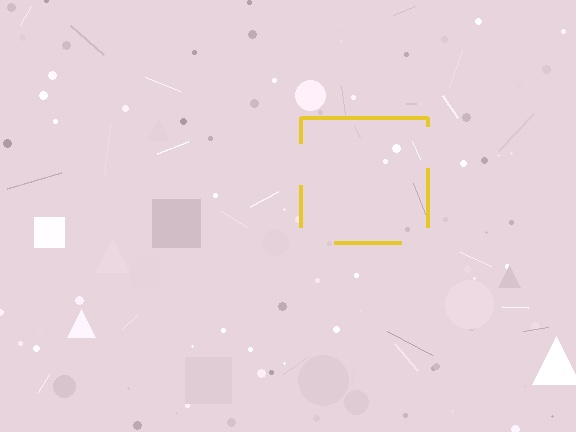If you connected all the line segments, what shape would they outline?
They would outline a square.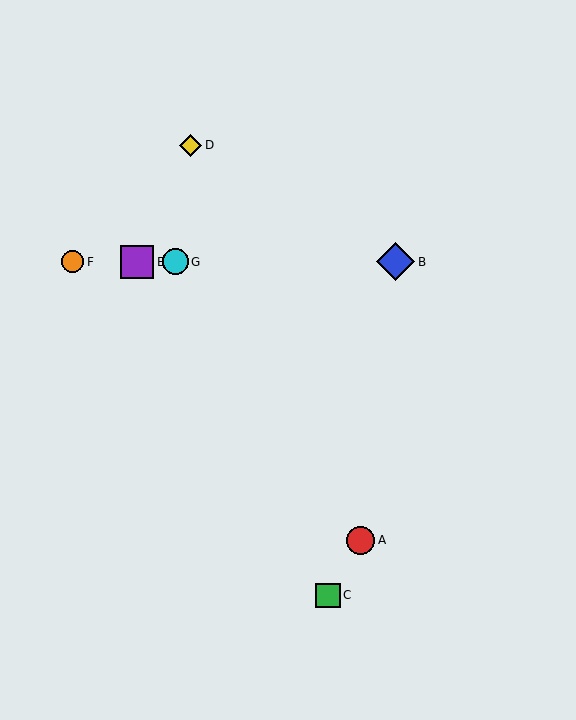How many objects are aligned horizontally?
4 objects (B, E, F, G) are aligned horizontally.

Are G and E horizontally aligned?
Yes, both are at y≈262.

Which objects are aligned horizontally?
Objects B, E, F, G are aligned horizontally.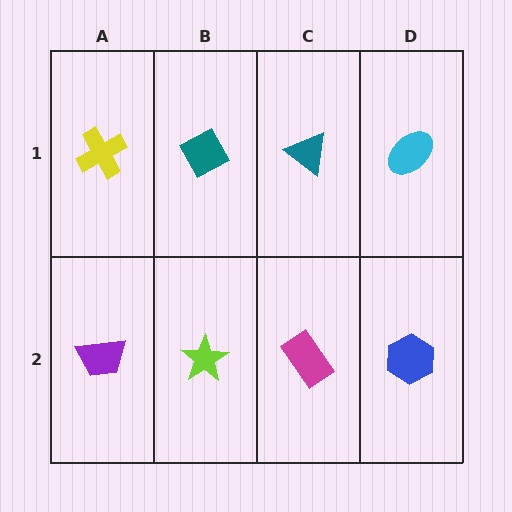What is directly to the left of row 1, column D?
A teal triangle.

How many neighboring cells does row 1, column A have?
2.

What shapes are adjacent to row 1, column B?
A lime star (row 2, column B), a yellow cross (row 1, column A), a teal triangle (row 1, column C).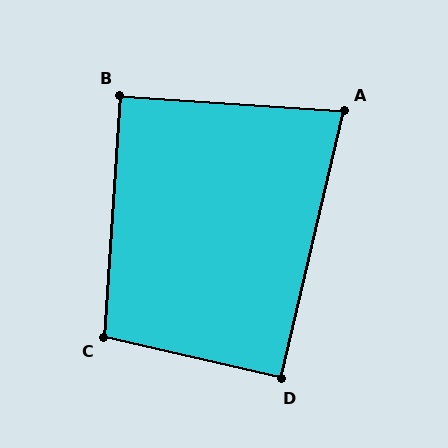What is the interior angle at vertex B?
Approximately 90 degrees (approximately right).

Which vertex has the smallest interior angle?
A, at approximately 81 degrees.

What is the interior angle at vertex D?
Approximately 90 degrees (approximately right).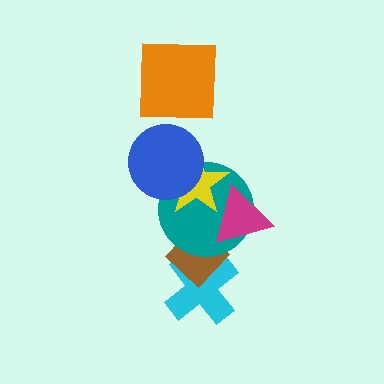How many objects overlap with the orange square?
0 objects overlap with the orange square.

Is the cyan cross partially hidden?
Yes, it is partially covered by another shape.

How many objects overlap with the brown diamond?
3 objects overlap with the brown diamond.